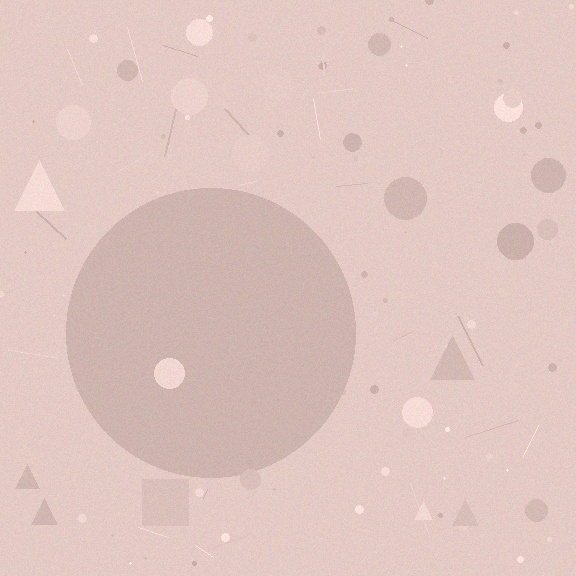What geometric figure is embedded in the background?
A circle is embedded in the background.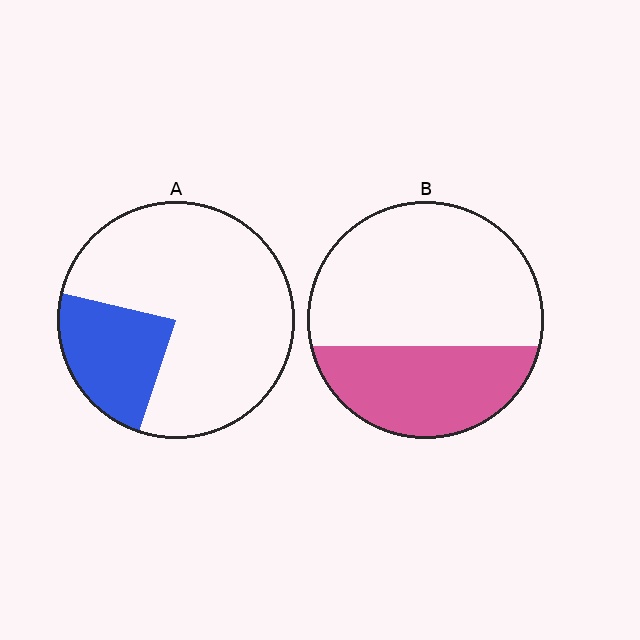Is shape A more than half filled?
No.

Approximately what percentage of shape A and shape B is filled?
A is approximately 25% and B is approximately 35%.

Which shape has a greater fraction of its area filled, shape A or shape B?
Shape B.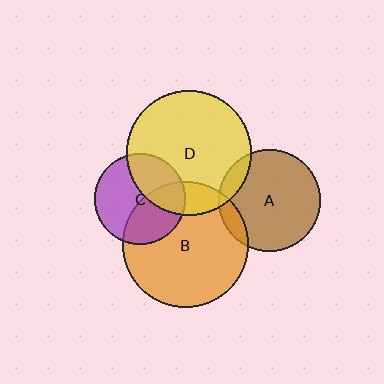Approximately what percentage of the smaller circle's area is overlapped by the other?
Approximately 35%.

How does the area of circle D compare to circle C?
Approximately 1.9 times.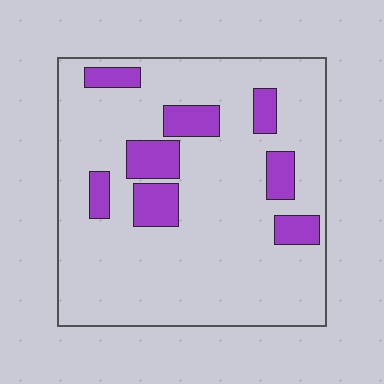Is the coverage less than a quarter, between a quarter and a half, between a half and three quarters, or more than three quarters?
Less than a quarter.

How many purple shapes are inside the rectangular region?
8.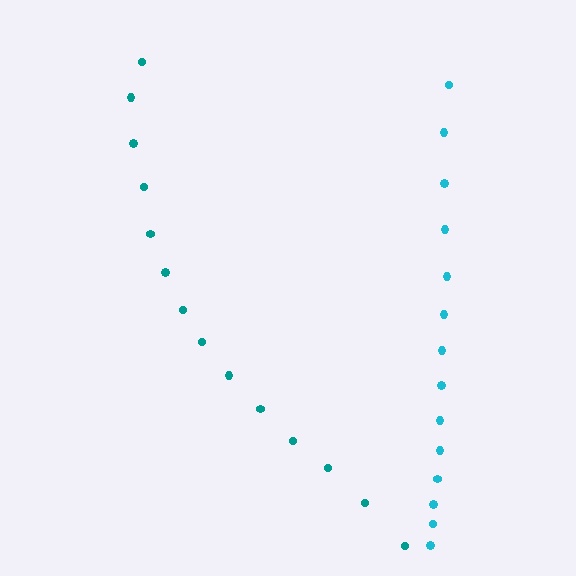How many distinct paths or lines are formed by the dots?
There are 2 distinct paths.